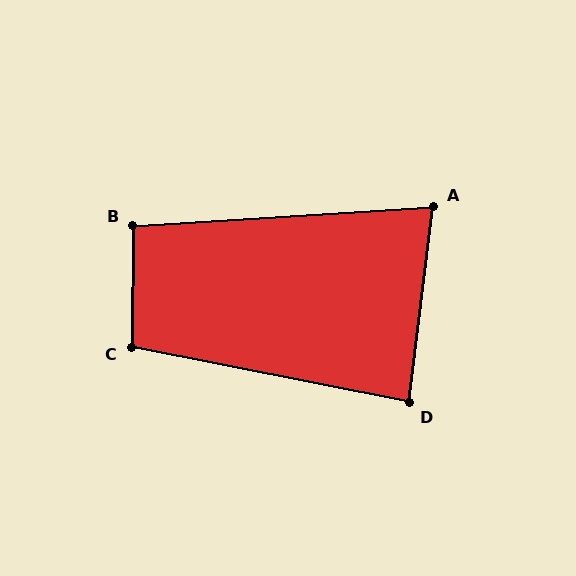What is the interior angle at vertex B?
Approximately 94 degrees (approximately right).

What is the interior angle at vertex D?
Approximately 86 degrees (approximately right).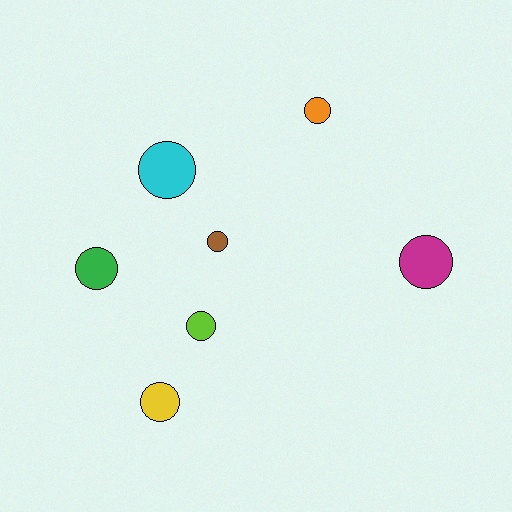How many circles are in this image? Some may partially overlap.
There are 7 circles.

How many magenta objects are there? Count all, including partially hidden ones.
There is 1 magenta object.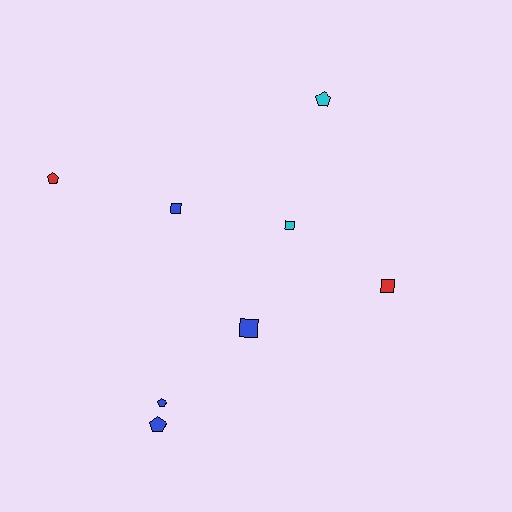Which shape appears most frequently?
Pentagon, with 4 objects.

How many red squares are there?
There is 1 red square.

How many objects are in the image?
There are 8 objects.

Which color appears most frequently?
Blue, with 4 objects.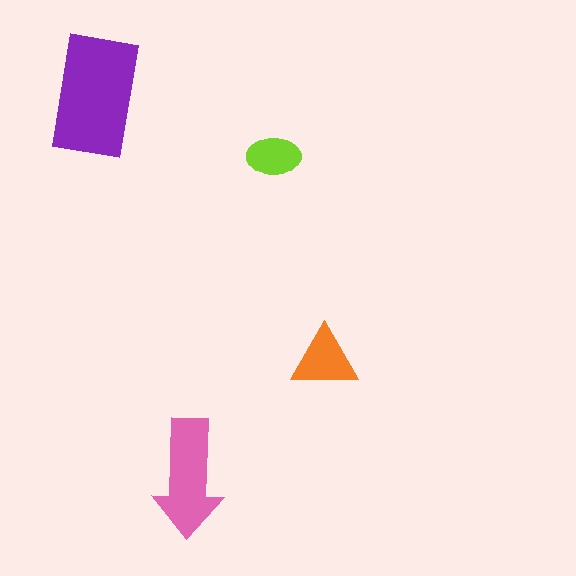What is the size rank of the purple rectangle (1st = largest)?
1st.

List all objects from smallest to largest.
The lime ellipse, the orange triangle, the pink arrow, the purple rectangle.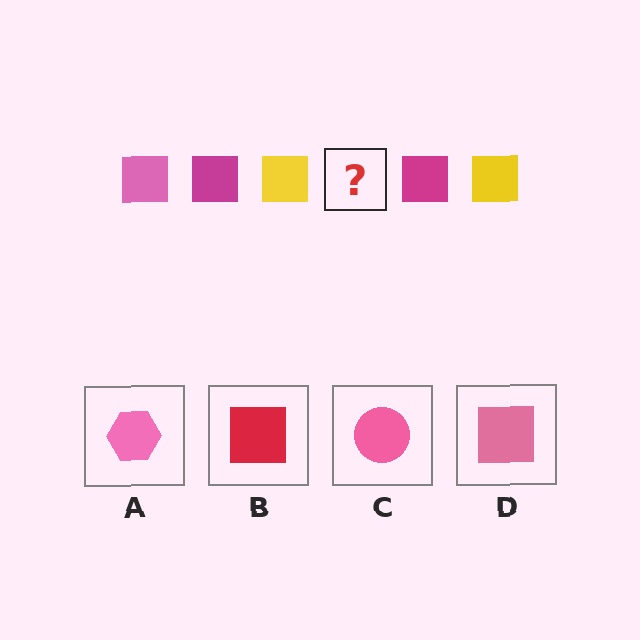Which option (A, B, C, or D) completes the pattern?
D.